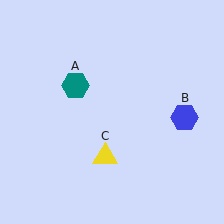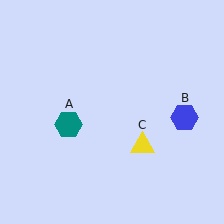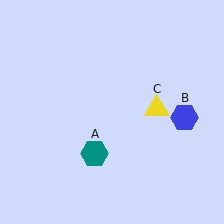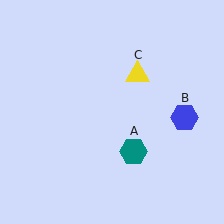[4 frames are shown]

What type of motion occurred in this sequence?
The teal hexagon (object A), yellow triangle (object C) rotated counterclockwise around the center of the scene.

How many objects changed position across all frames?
2 objects changed position: teal hexagon (object A), yellow triangle (object C).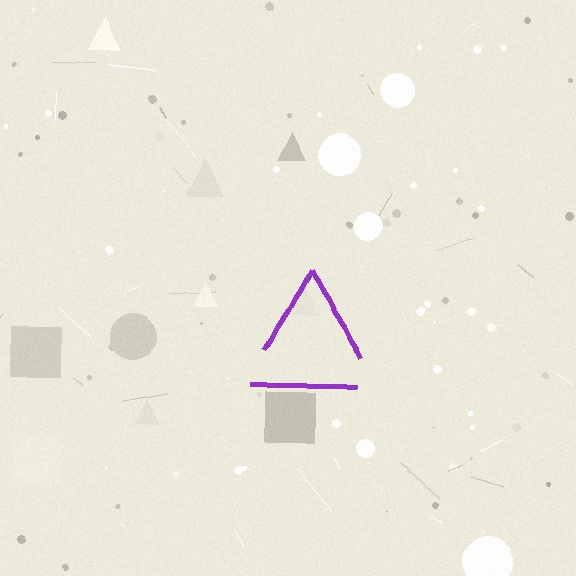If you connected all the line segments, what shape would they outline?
They would outline a triangle.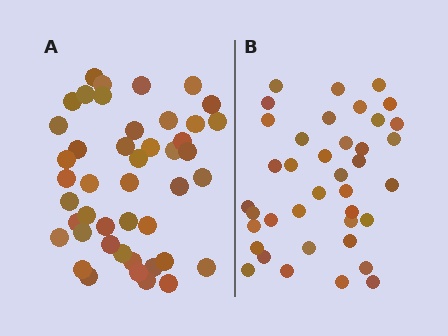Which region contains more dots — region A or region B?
Region A (the left region) has more dots.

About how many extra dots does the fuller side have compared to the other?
Region A has about 6 more dots than region B.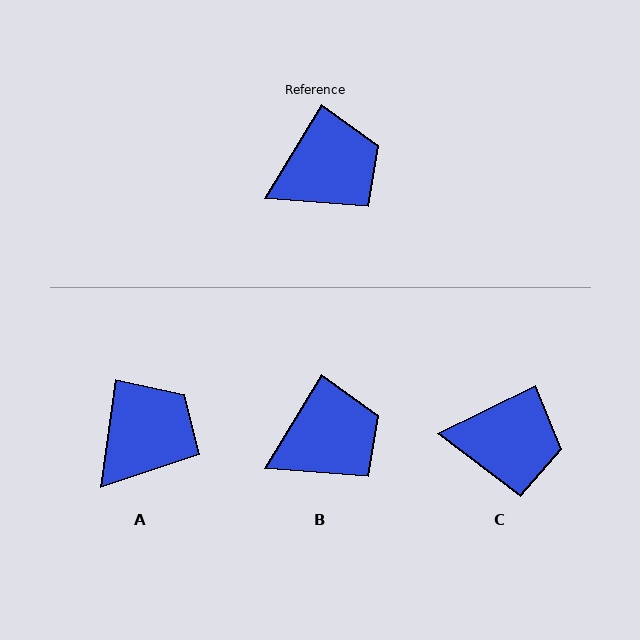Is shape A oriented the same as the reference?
No, it is off by about 23 degrees.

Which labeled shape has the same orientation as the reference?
B.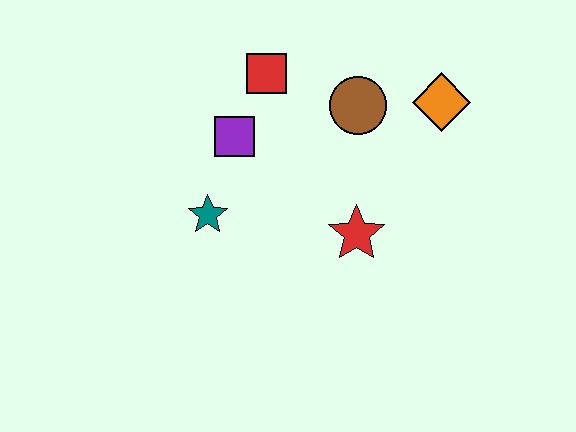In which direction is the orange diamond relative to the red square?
The orange diamond is to the right of the red square.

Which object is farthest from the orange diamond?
The teal star is farthest from the orange diamond.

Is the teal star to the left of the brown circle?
Yes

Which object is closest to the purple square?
The red square is closest to the purple square.